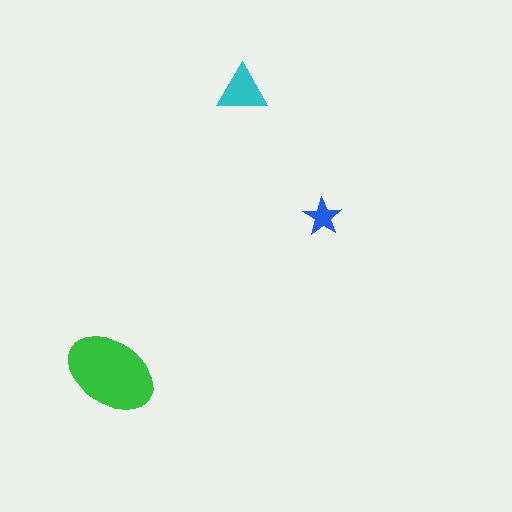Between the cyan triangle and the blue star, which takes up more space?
The cyan triangle.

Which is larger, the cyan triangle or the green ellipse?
The green ellipse.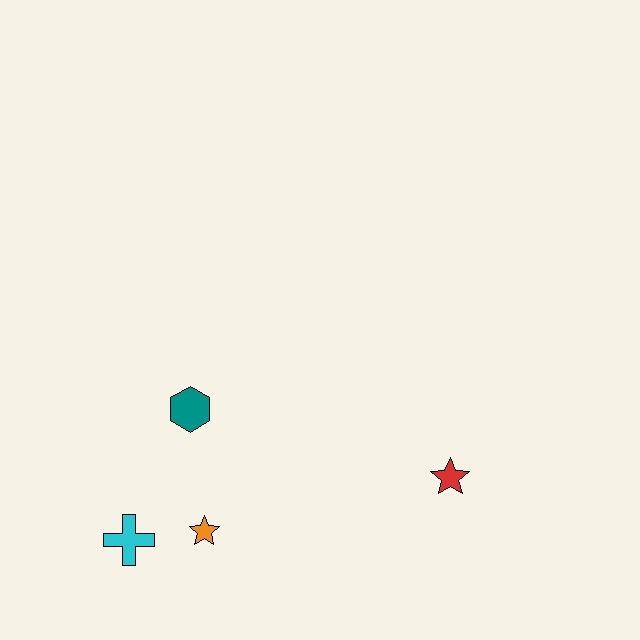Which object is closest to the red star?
The orange star is closest to the red star.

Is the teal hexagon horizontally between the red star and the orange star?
No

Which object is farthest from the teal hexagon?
The red star is farthest from the teal hexagon.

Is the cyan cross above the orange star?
No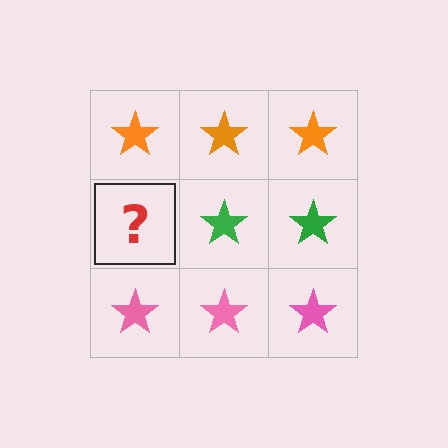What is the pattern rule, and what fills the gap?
The rule is that each row has a consistent color. The gap should be filled with a green star.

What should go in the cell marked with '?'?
The missing cell should contain a green star.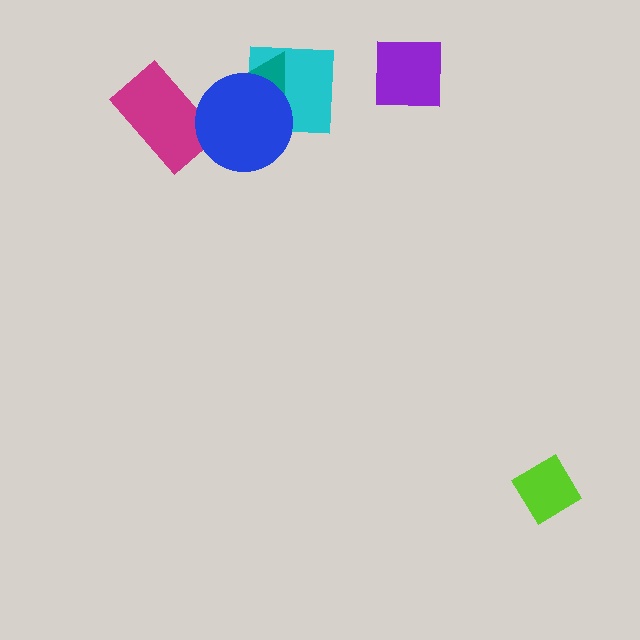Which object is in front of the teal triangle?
The blue circle is in front of the teal triangle.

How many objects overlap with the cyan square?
2 objects overlap with the cyan square.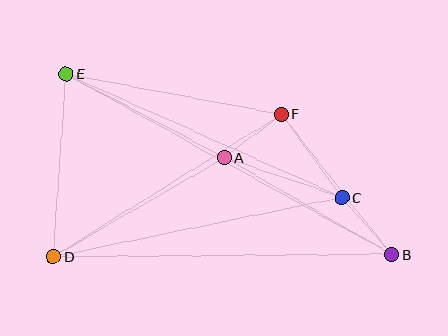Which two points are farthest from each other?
Points B and E are farthest from each other.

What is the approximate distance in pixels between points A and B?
The distance between A and B is approximately 193 pixels.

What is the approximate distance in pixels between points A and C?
The distance between A and C is approximately 124 pixels.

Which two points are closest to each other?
Points A and F are closest to each other.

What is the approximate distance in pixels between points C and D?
The distance between C and D is approximately 294 pixels.